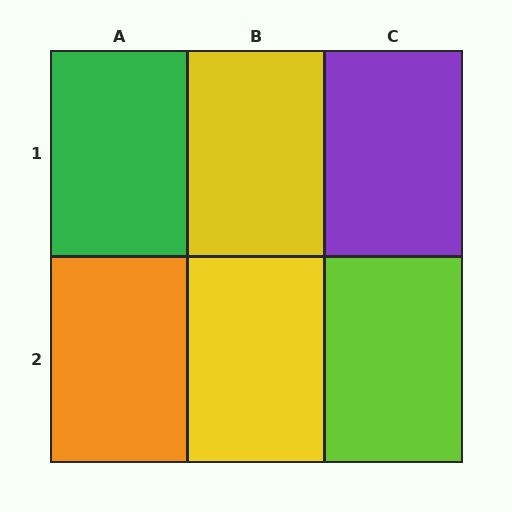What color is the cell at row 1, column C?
Purple.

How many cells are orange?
1 cell is orange.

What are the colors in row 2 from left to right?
Orange, yellow, lime.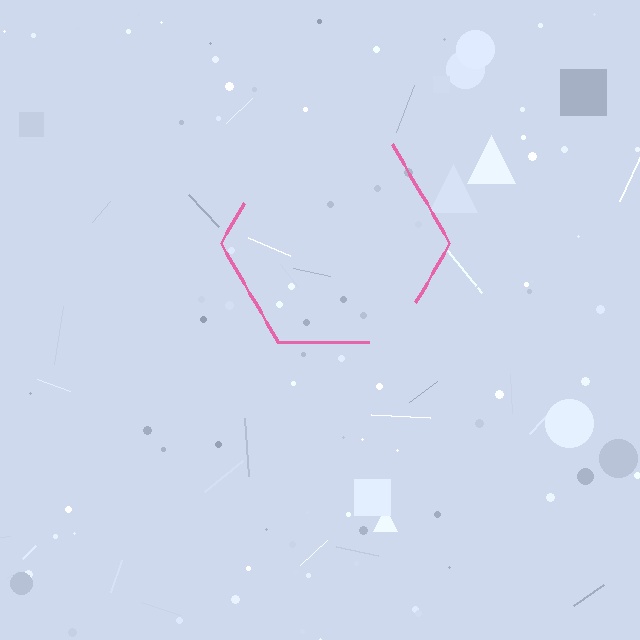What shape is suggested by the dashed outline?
The dashed outline suggests a hexagon.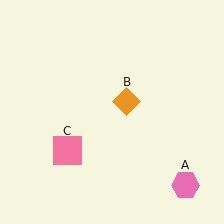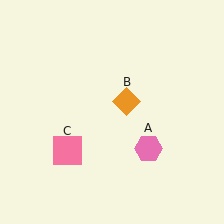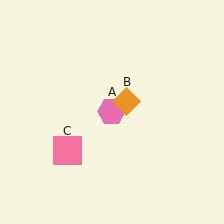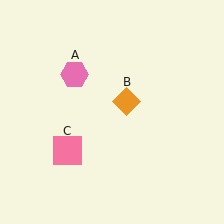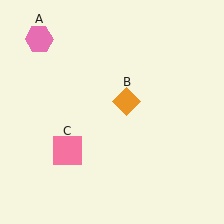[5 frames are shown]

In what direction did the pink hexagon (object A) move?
The pink hexagon (object A) moved up and to the left.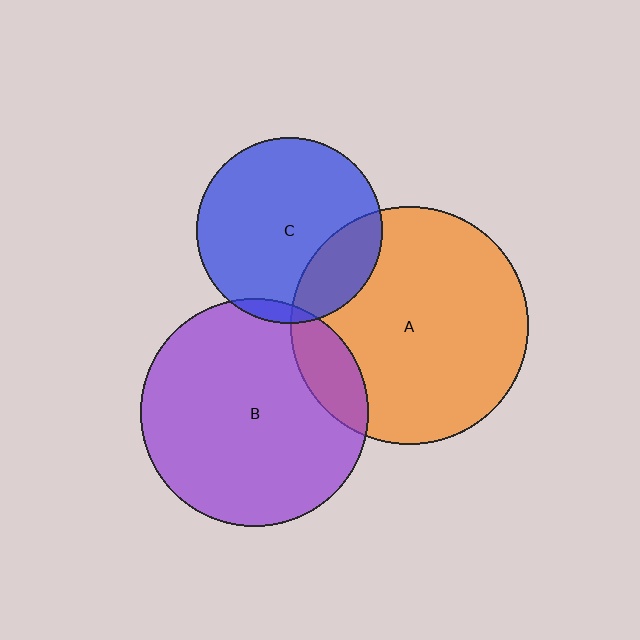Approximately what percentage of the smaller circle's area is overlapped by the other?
Approximately 5%.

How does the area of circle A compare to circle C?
Approximately 1.6 times.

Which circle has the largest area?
Circle A (orange).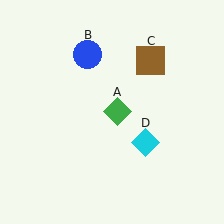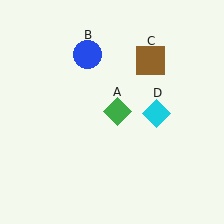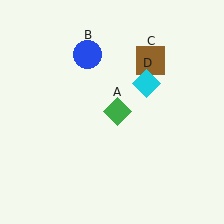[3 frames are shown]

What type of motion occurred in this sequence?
The cyan diamond (object D) rotated counterclockwise around the center of the scene.